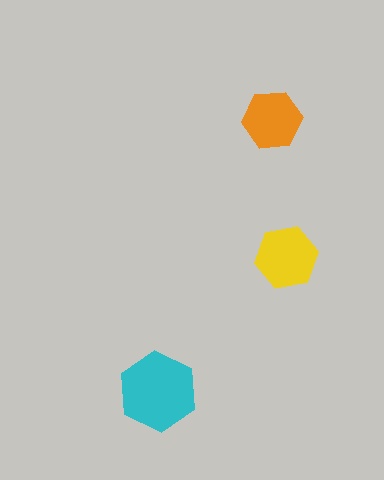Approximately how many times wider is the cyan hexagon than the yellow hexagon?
About 1.5 times wider.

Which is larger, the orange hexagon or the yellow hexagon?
The yellow one.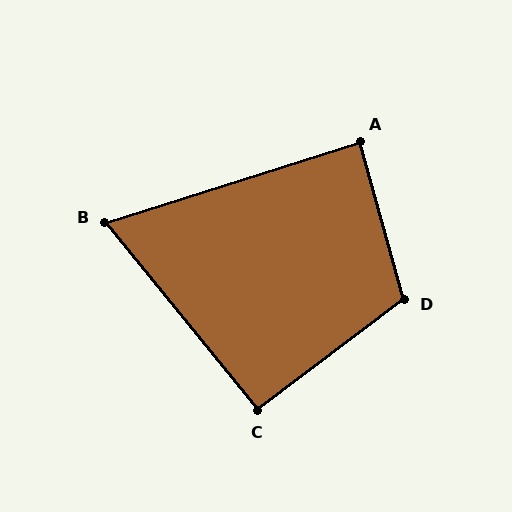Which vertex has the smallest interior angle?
B, at approximately 69 degrees.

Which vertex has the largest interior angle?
D, at approximately 111 degrees.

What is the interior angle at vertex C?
Approximately 92 degrees (approximately right).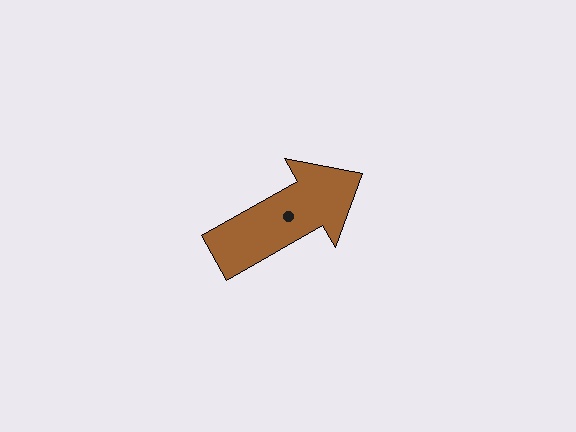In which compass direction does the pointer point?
Northeast.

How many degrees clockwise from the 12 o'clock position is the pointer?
Approximately 60 degrees.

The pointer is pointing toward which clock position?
Roughly 2 o'clock.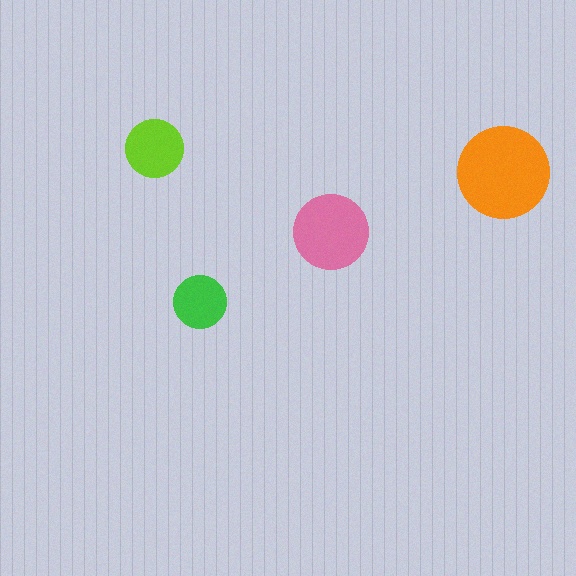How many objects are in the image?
There are 4 objects in the image.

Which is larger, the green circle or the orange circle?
The orange one.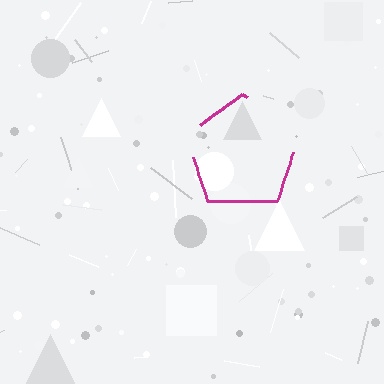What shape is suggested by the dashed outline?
The dashed outline suggests a pentagon.